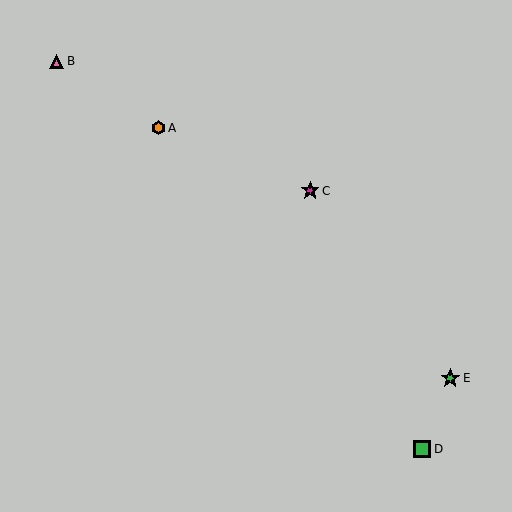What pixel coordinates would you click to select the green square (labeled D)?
Click at (422, 449) to select the green square D.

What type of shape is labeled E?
Shape E is a green star.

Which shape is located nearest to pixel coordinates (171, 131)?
The orange hexagon (labeled A) at (158, 128) is nearest to that location.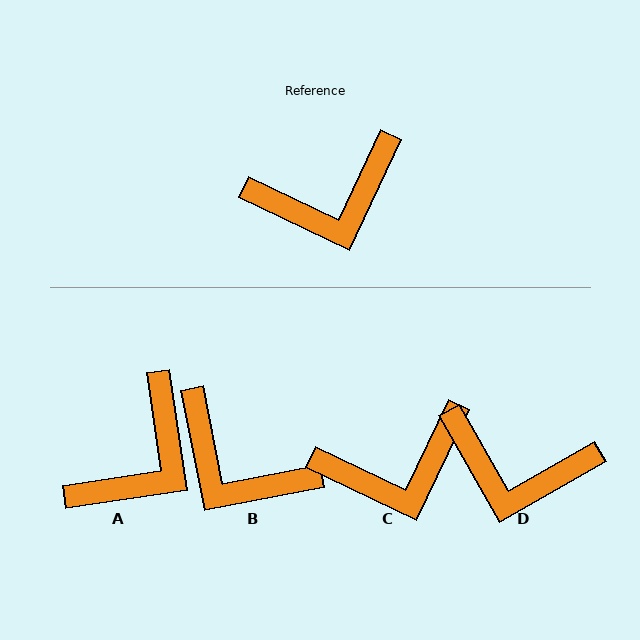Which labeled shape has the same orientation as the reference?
C.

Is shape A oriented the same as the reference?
No, it is off by about 34 degrees.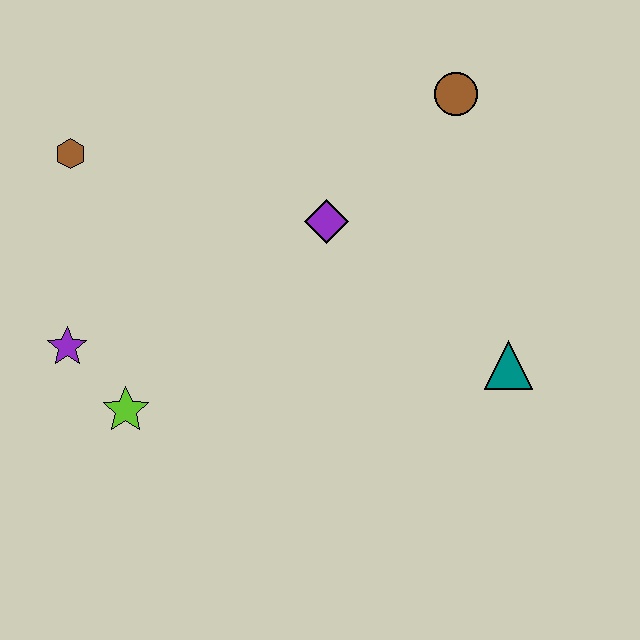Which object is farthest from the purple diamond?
The purple star is farthest from the purple diamond.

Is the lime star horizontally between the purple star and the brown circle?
Yes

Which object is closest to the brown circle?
The purple diamond is closest to the brown circle.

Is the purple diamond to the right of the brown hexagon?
Yes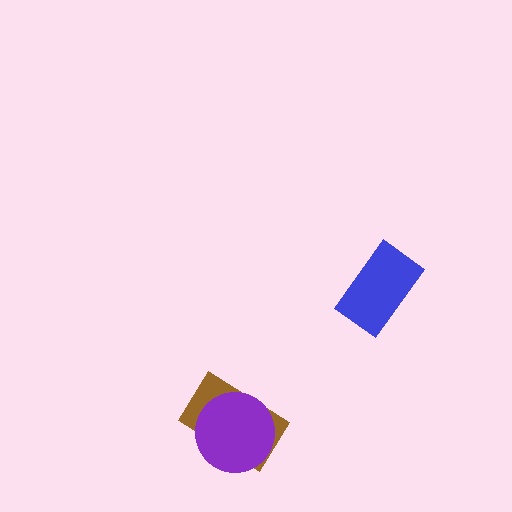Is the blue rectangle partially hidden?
No, no other shape covers it.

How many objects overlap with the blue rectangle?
0 objects overlap with the blue rectangle.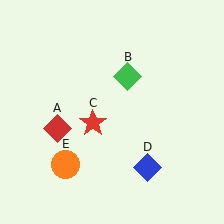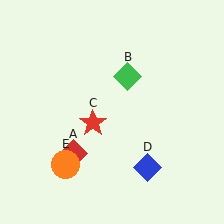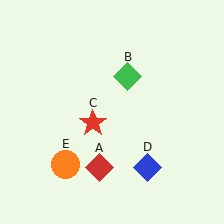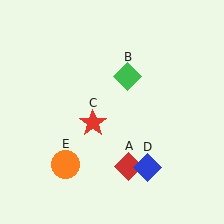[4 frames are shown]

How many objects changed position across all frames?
1 object changed position: red diamond (object A).